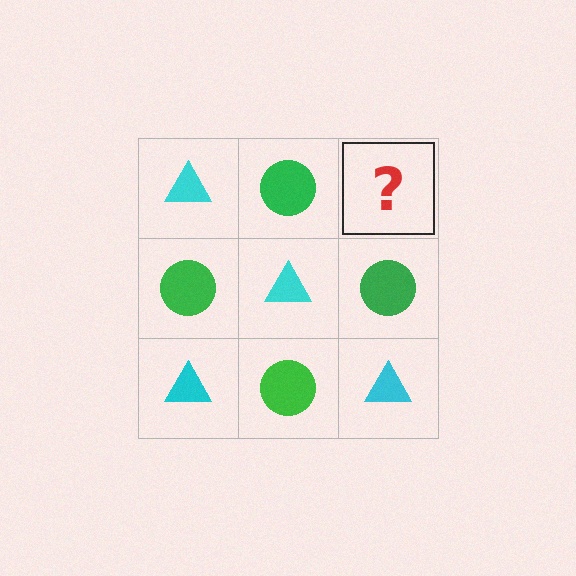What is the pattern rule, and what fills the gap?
The rule is that it alternates cyan triangle and green circle in a checkerboard pattern. The gap should be filled with a cyan triangle.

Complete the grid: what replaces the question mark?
The question mark should be replaced with a cyan triangle.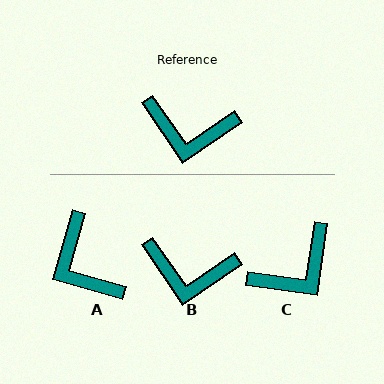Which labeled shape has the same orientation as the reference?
B.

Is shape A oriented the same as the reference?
No, it is off by about 50 degrees.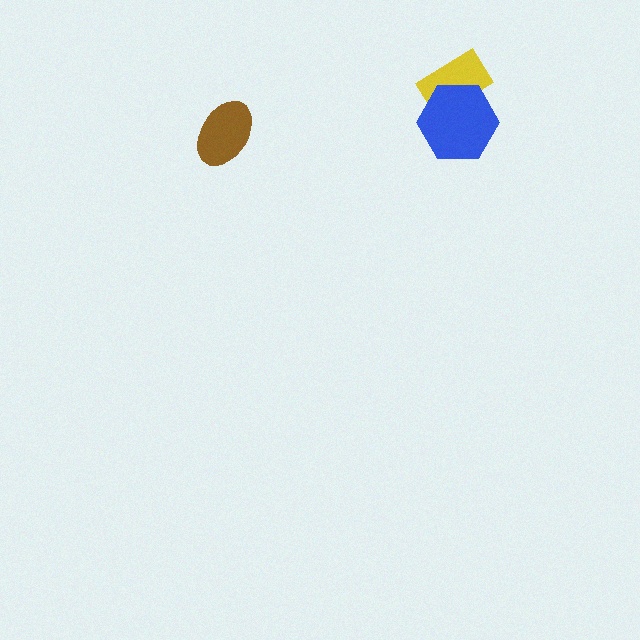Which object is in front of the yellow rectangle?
The blue hexagon is in front of the yellow rectangle.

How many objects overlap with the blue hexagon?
1 object overlaps with the blue hexagon.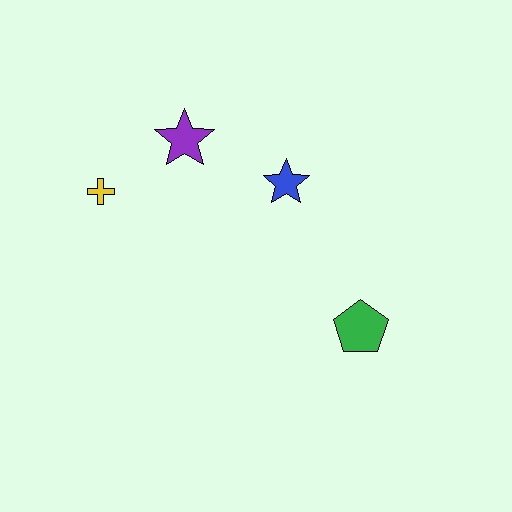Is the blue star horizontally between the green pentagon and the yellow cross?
Yes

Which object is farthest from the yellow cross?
The green pentagon is farthest from the yellow cross.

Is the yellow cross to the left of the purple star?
Yes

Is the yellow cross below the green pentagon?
No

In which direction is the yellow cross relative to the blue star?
The yellow cross is to the left of the blue star.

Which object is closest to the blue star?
The purple star is closest to the blue star.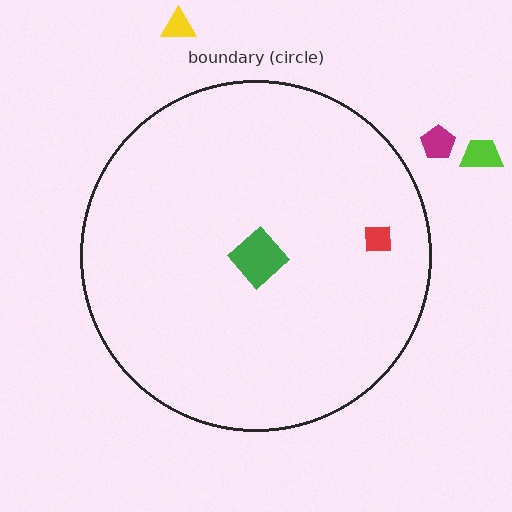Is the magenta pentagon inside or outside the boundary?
Outside.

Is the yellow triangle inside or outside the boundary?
Outside.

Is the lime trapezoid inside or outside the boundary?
Outside.